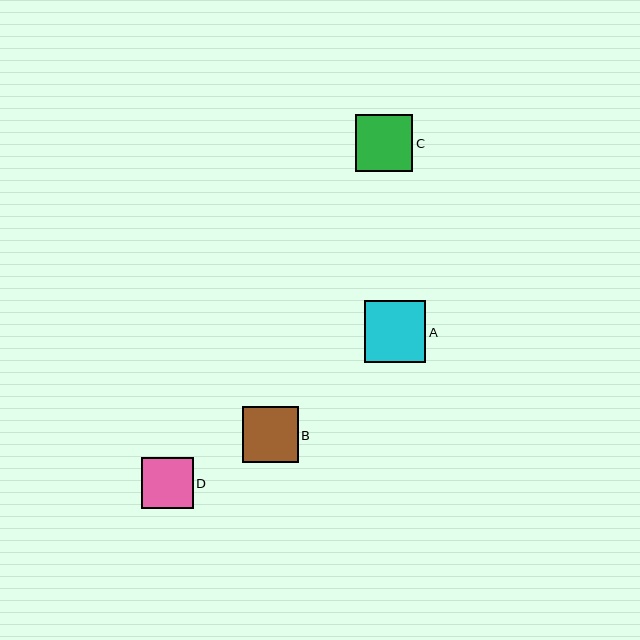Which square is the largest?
Square A is the largest with a size of approximately 62 pixels.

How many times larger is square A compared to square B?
Square A is approximately 1.1 times the size of square B.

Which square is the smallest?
Square D is the smallest with a size of approximately 51 pixels.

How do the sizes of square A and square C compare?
Square A and square C are approximately the same size.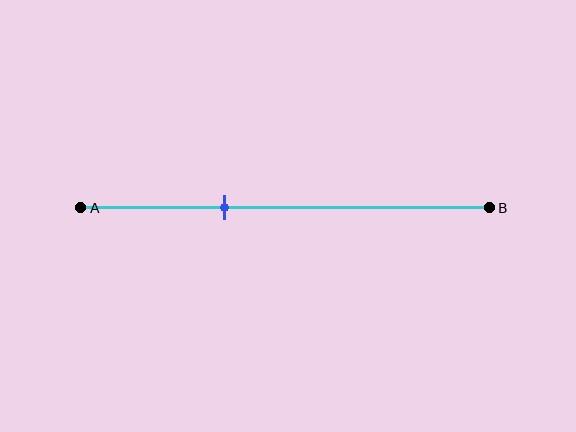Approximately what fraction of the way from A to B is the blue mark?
The blue mark is approximately 35% of the way from A to B.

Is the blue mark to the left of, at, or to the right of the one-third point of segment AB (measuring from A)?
The blue mark is approximately at the one-third point of segment AB.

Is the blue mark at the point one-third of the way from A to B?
Yes, the mark is approximately at the one-third point.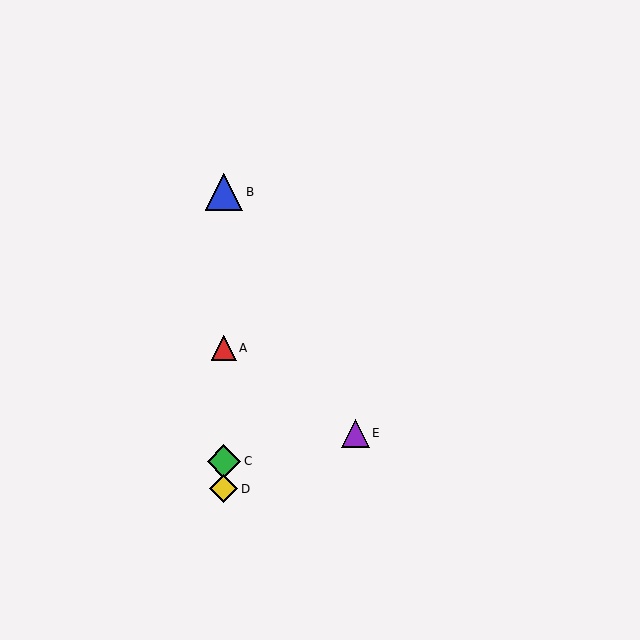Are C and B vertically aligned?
Yes, both are at x≈224.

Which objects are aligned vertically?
Objects A, B, C, D are aligned vertically.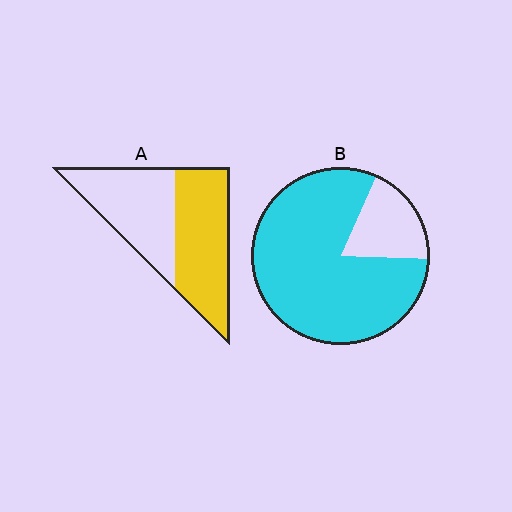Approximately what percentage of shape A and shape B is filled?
A is approximately 50% and B is approximately 80%.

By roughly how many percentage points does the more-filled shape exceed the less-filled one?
By roughly 30 percentage points (B over A).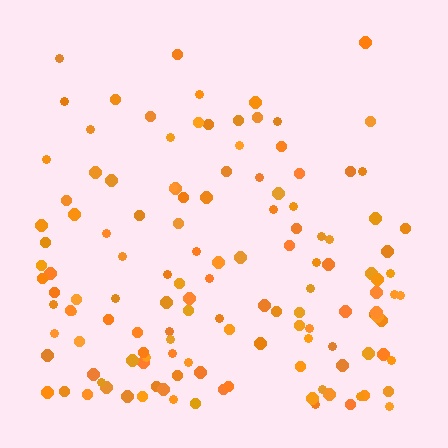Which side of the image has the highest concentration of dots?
The bottom.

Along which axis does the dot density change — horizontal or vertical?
Vertical.